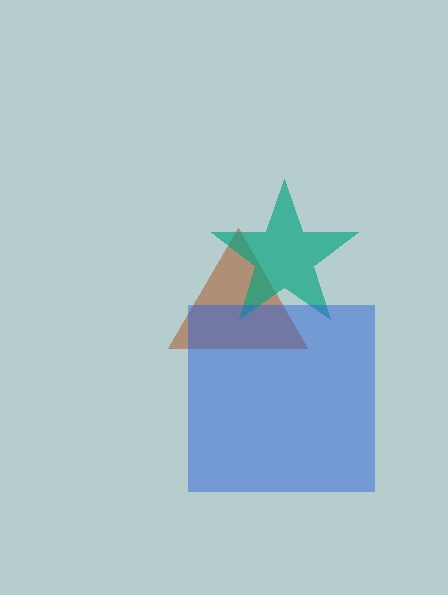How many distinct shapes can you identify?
There are 3 distinct shapes: a brown triangle, a teal star, a blue square.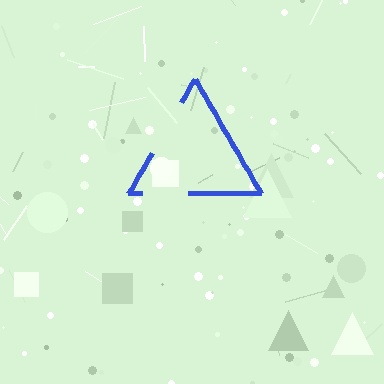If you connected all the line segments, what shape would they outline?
They would outline a triangle.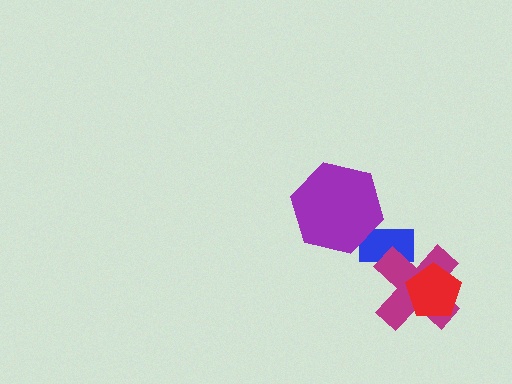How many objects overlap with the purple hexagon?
1 object overlaps with the purple hexagon.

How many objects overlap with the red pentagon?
1 object overlaps with the red pentagon.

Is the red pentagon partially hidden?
No, no other shape covers it.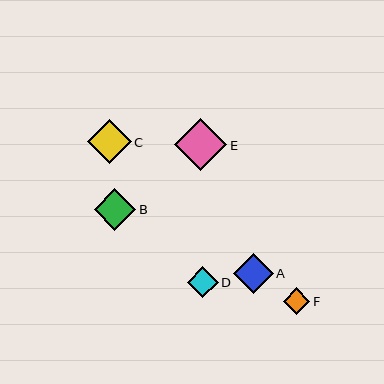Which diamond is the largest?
Diamond E is the largest with a size of approximately 52 pixels.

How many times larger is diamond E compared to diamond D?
Diamond E is approximately 1.7 times the size of diamond D.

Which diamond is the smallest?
Diamond F is the smallest with a size of approximately 27 pixels.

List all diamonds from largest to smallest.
From largest to smallest: E, C, B, A, D, F.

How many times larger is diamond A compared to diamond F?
Diamond A is approximately 1.5 times the size of diamond F.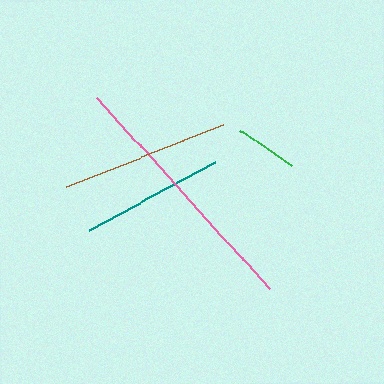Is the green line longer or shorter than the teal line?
The teal line is longer than the green line.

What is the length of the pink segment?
The pink segment is approximately 258 pixels long.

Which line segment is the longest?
The pink line is the longest at approximately 258 pixels.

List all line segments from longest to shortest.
From longest to shortest: pink, brown, teal, green.